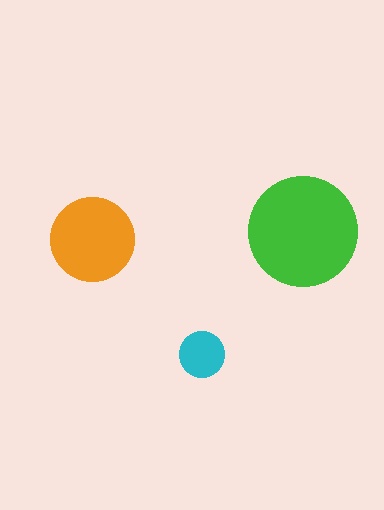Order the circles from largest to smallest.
the green one, the orange one, the cyan one.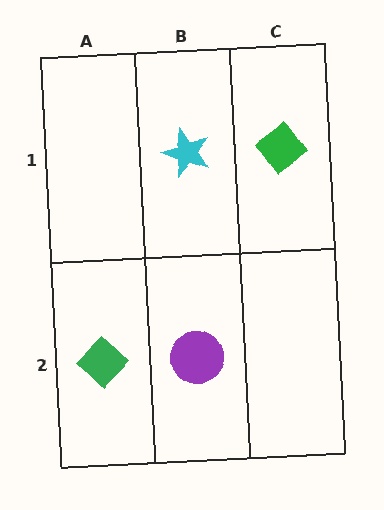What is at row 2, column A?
A green diamond.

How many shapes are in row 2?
2 shapes.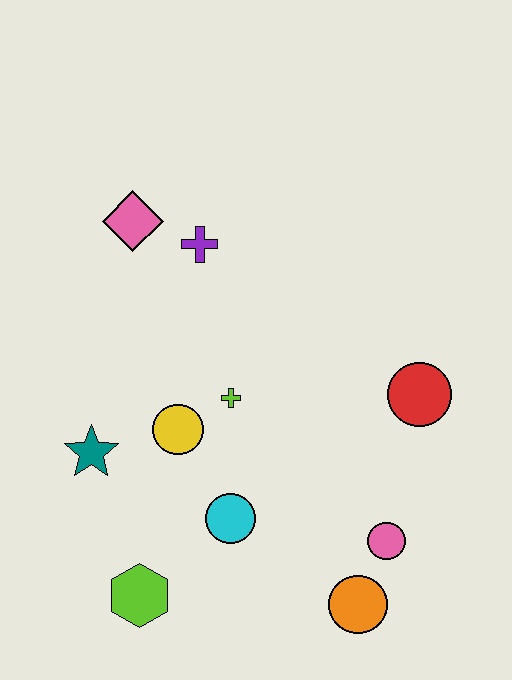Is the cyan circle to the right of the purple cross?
Yes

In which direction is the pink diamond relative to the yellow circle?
The pink diamond is above the yellow circle.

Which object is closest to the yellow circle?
The lime cross is closest to the yellow circle.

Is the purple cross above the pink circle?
Yes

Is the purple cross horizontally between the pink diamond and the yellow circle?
No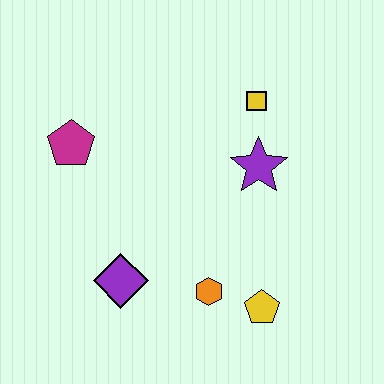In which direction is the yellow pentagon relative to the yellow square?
The yellow pentagon is below the yellow square.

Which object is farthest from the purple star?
The magenta pentagon is farthest from the purple star.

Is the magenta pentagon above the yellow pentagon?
Yes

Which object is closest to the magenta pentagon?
The purple diamond is closest to the magenta pentagon.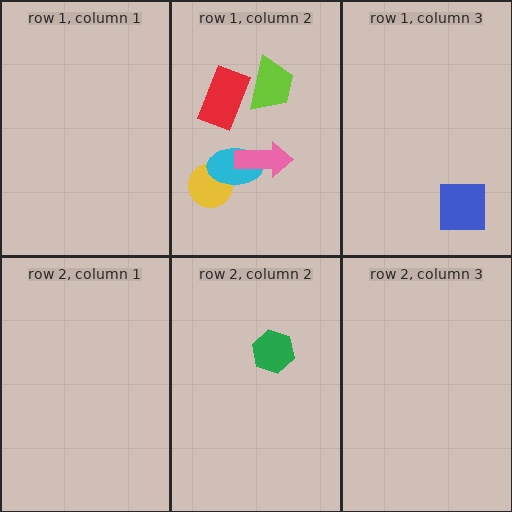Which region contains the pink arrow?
The row 1, column 2 region.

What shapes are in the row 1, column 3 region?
The blue square.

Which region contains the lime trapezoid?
The row 1, column 2 region.